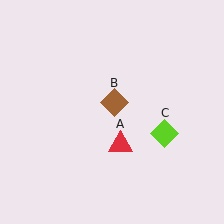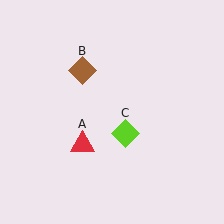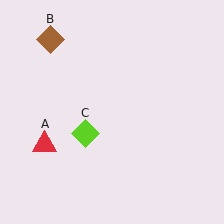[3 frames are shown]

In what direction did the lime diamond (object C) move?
The lime diamond (object C) moved left.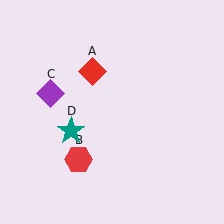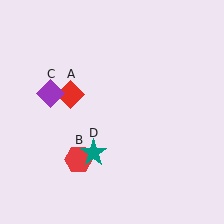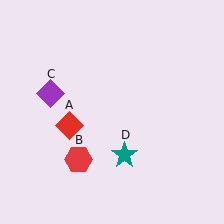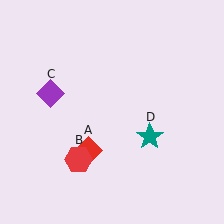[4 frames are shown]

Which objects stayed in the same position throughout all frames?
Red hexagon (object B) and purple diamond (object C) remained stationary.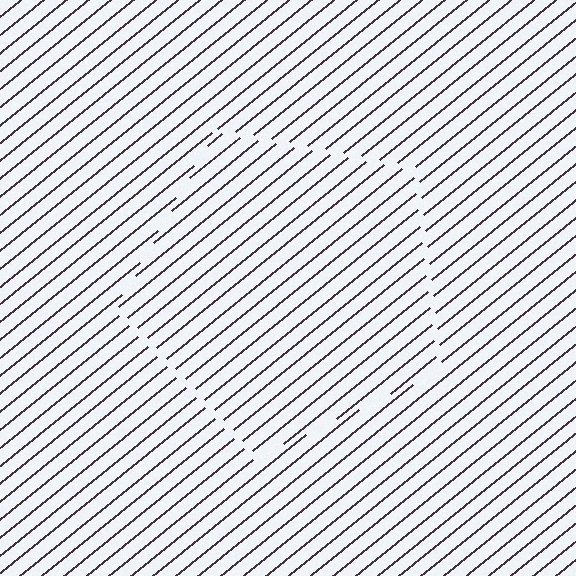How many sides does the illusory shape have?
5 sides — the line-ends trace a pentagon.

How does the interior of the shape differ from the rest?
The interior of the shape contains the same grating, shifted by half a period — the contour is defined by the phase discontinuity where line-ends from the inner and outer gratings abut.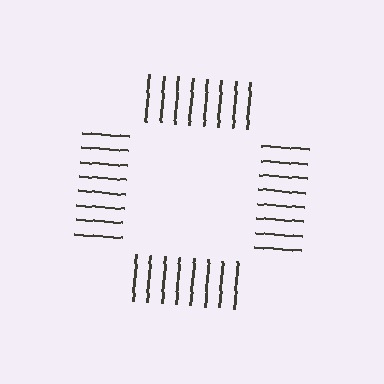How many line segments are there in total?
32 — 8 along each of the 4 edges.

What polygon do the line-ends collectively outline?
An illusory square — the line segments terminate on its edges but no continuous stroke is drawn.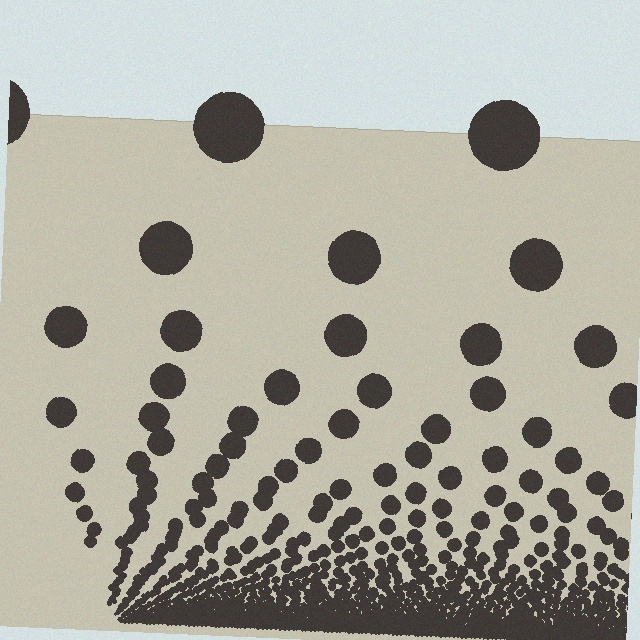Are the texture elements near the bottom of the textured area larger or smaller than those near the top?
Smaller. The gradient is inverted — elements near the bottom are smaller and denser.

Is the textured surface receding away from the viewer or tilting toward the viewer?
The surface appears to tilt toward the viewer. Texture elements get larger and sparser toward the top.